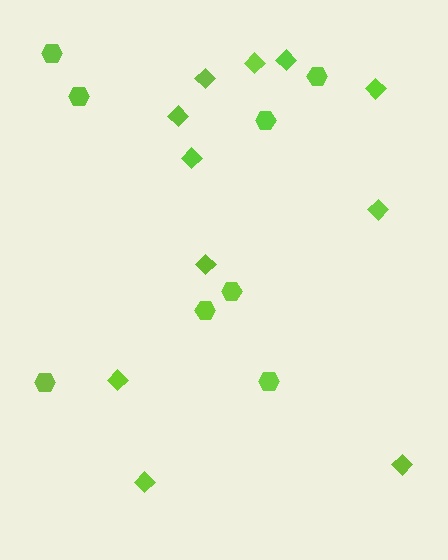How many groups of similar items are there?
There are 2 groups: one group of hexagons (8) and one group of diamonds (11).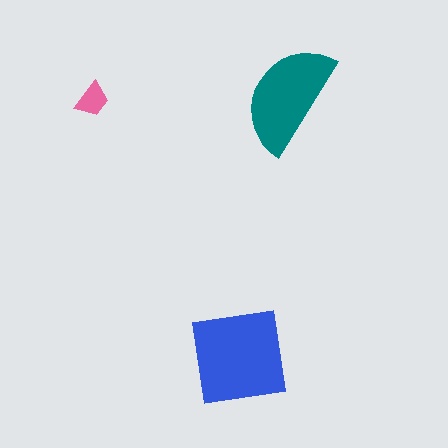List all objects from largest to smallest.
The blue square, the teal semicircle, the pink trapezoid.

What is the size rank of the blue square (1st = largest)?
1st.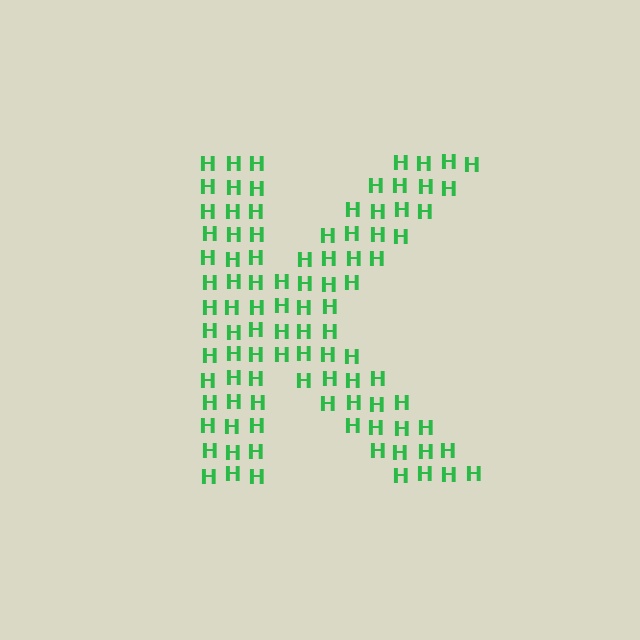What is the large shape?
The large shape is the letter K.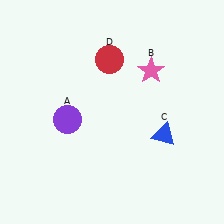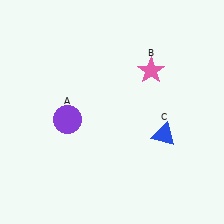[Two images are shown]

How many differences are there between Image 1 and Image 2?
There is 1 difference between the two images.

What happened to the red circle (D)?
The red circle (D) was removed in Image 2. It was in the top-left area of Image 1.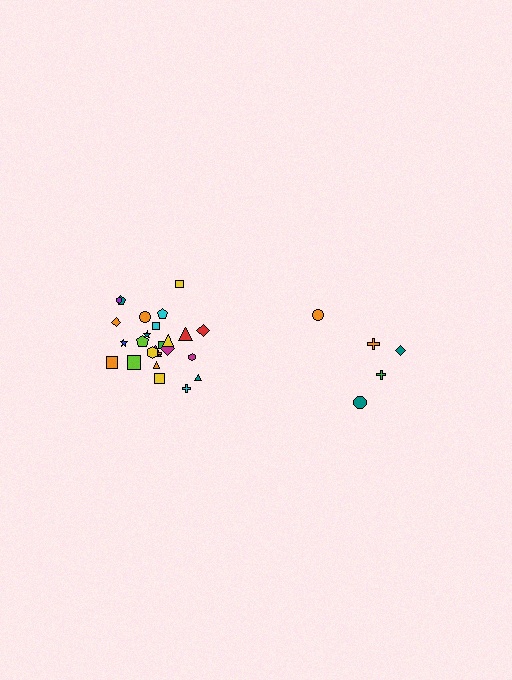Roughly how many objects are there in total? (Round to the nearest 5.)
Roughly 30 objects in total.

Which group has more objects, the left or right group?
The left group.